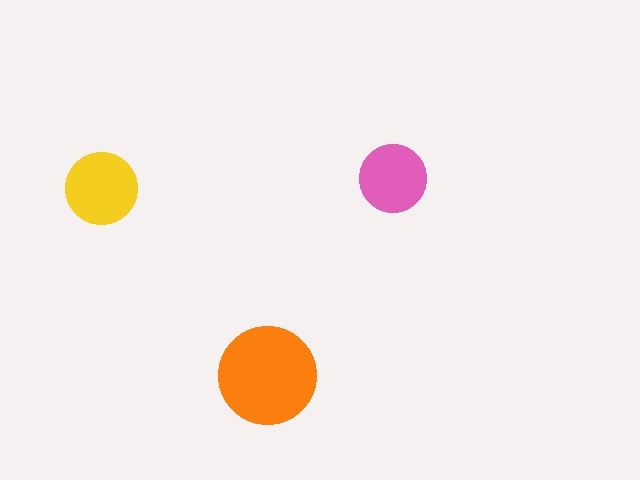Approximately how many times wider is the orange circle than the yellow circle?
About 1.5 times wider.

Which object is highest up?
The pink circle is topmost.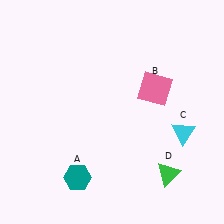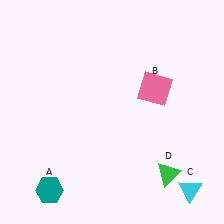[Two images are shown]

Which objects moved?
The objects that moved are: the teal hexagon (A), the cyan triangle (C).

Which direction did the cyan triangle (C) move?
The cyan triangle (C) moved down.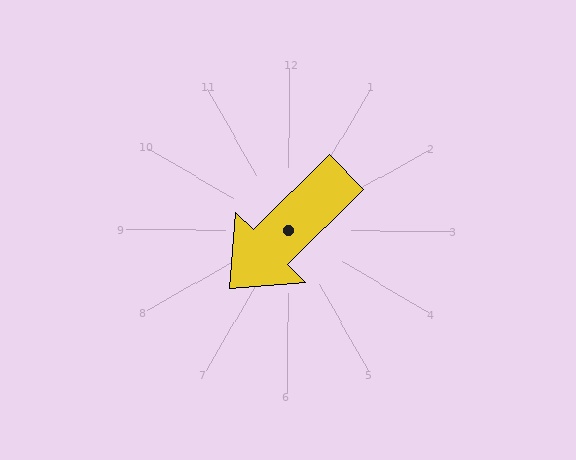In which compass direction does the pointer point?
Southwest.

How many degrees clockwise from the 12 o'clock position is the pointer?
Approximately 225 degrees.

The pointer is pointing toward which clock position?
Roughly 8 o'clock.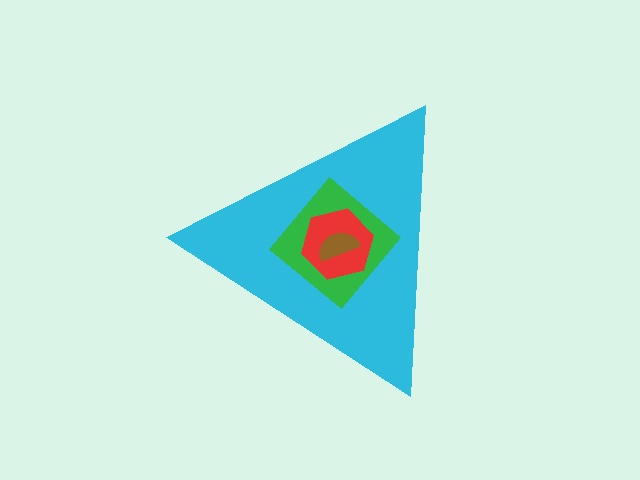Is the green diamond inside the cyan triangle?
Yes.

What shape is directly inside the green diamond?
The red hexagon.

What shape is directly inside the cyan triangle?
The green diamond.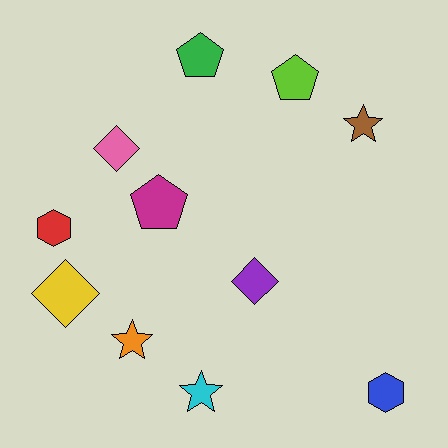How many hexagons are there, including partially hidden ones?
There are 2 hexagons.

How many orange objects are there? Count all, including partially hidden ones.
There is 1 orange object.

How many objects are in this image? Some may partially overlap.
There are 11 objects.